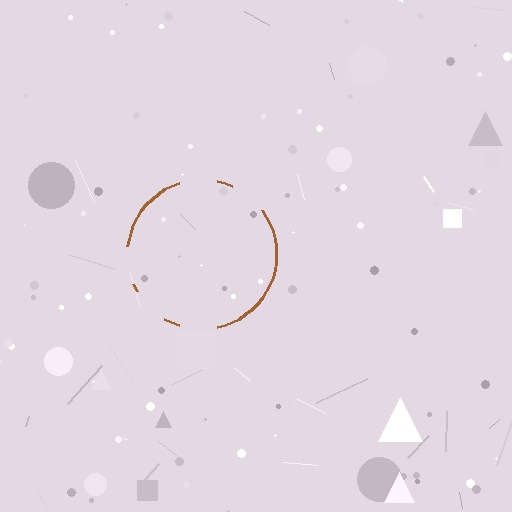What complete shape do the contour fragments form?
The contour fragments form a circle.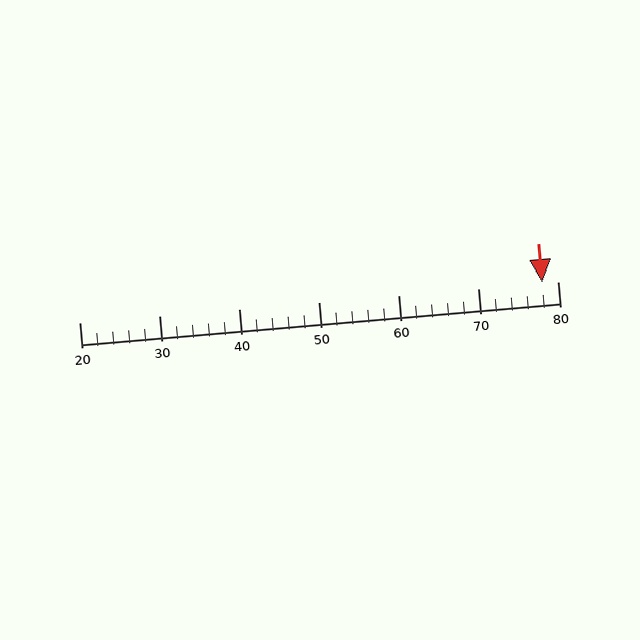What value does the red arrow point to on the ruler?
The red arrow points to approximately 78.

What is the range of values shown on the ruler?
The ruler shows values from 20 to 80.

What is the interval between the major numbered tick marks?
The major tick marks are spaced 10 units apart.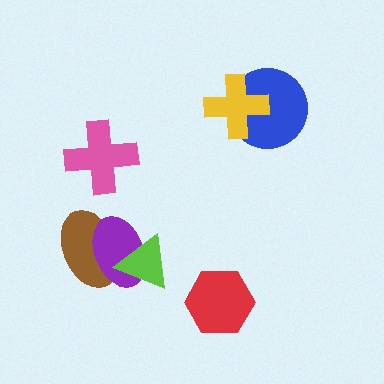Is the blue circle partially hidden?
Yes, it is partially covered by another shape.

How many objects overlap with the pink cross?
0 objects overlap with the pink cross.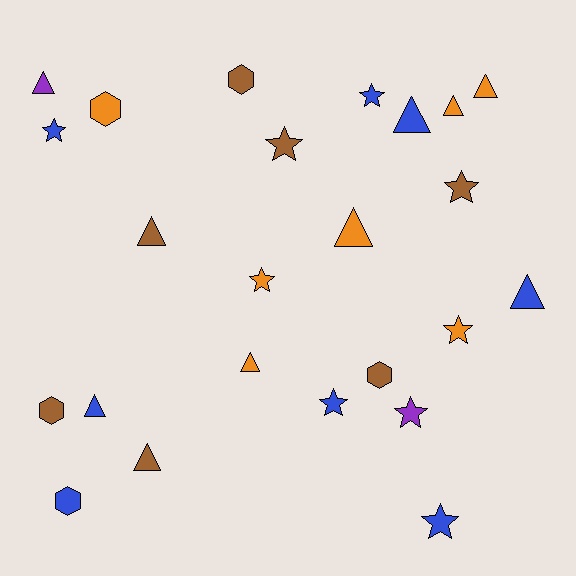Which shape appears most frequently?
Triangle, with 10 objects.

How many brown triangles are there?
There are 2 brown triangles.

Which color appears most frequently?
Blue, with 8 objects.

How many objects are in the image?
There are 24 objects.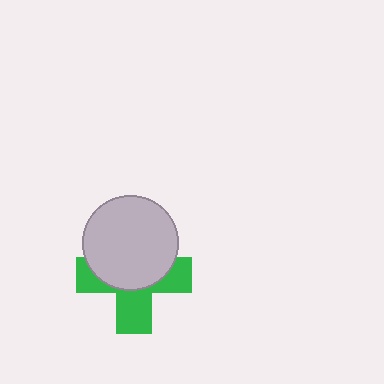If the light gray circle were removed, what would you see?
You would see the complete green cross.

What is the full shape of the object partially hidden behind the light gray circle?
The partially hidden object is a green cross.